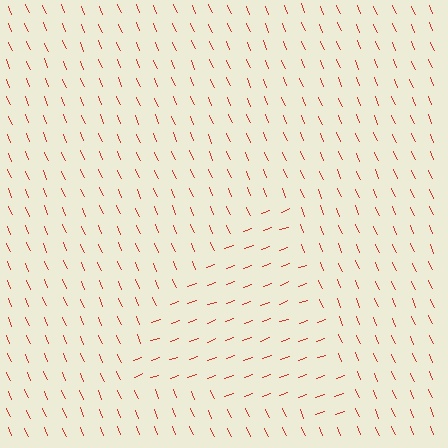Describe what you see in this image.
The image is filled with small red line segments. A triangle region in the image has lines oriented differently from the surrounding lines, creating a visible texture boundary.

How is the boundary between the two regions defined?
The boundary is defined purely by a change in line orientation (approximately 86 degrees difference). All lines are the same color and thickness.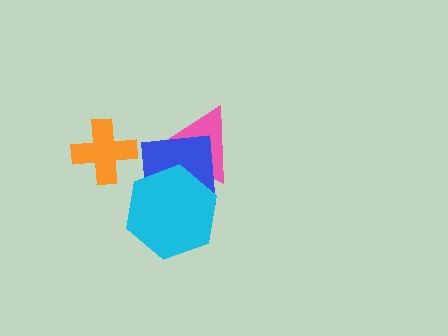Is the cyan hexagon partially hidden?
No, no other shape covers it.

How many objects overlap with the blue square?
2 objects overlap with the blue square.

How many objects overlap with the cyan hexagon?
2 objects overlap with the cyan hexagon.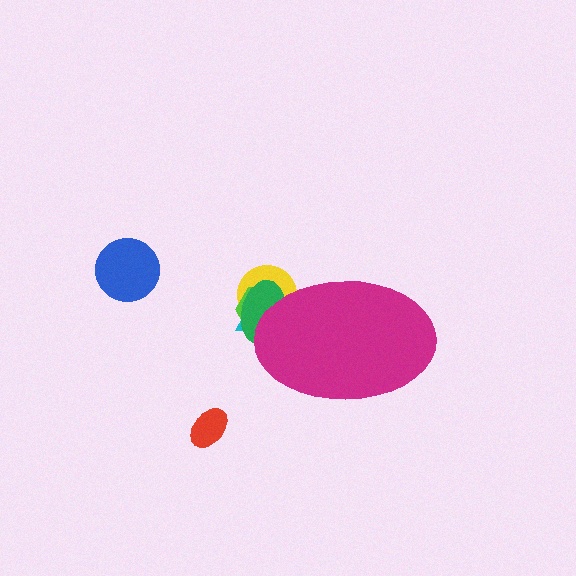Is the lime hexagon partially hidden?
Yes, the lime hexagon is partially hidden behind the magenta ellipse.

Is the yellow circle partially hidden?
Yes, the yellow circle is partially hidden behind the magenta ellipse.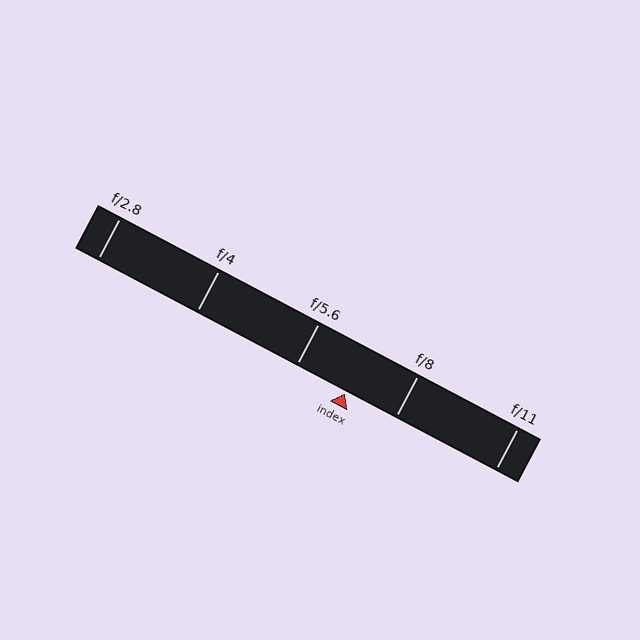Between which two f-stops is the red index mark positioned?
The index mark is between f/5.6 and f/8.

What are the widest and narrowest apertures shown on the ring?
The widest aperture shown is f/2.8 and the narrowest is f/11.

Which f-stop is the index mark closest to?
The index mark is closest to f/8.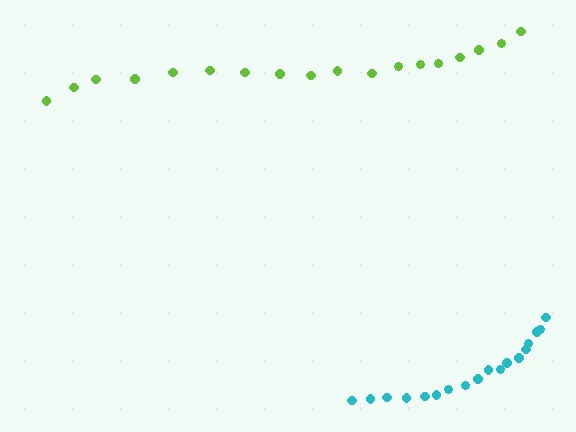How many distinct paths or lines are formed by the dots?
There are 2 distinct paths.